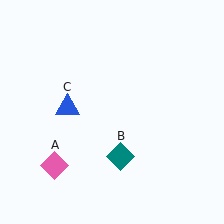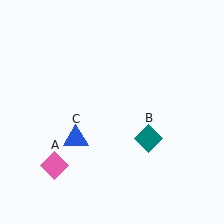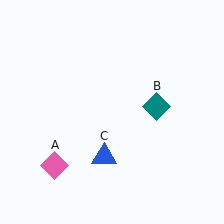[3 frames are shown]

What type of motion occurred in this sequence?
The teal diamond (object B), blue triangle (object C) rotated counterclockwise around the center of the scene.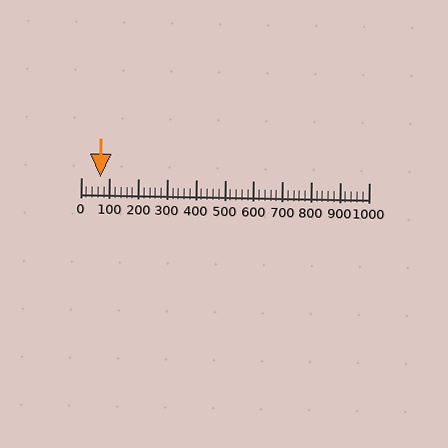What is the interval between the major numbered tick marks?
The major tick marks are spaced 100 units apart.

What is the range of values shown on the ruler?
The ruler shows values from 0 to 1000.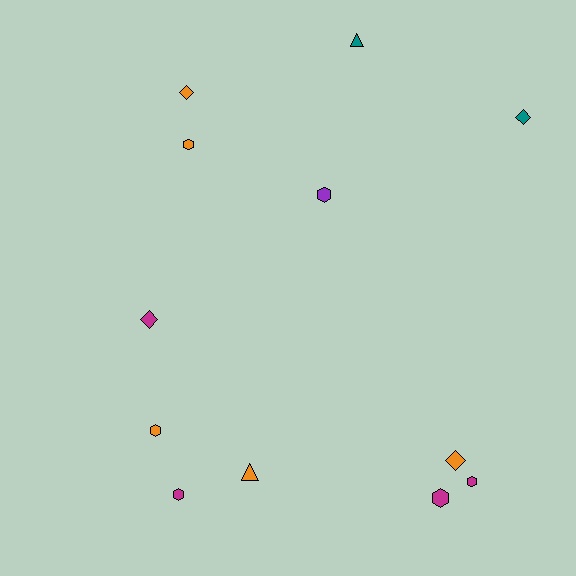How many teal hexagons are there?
There are no teal hexagons.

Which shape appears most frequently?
Hexagon, with 6 objects.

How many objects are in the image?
There are 12 objects.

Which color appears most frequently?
Orange, with 5 objects.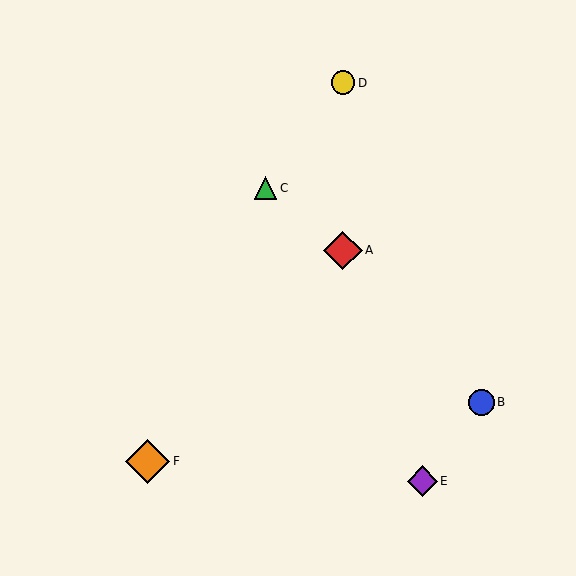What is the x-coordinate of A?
Object A is at x≈343.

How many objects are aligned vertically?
2 objects (A, D) are aligned vertically.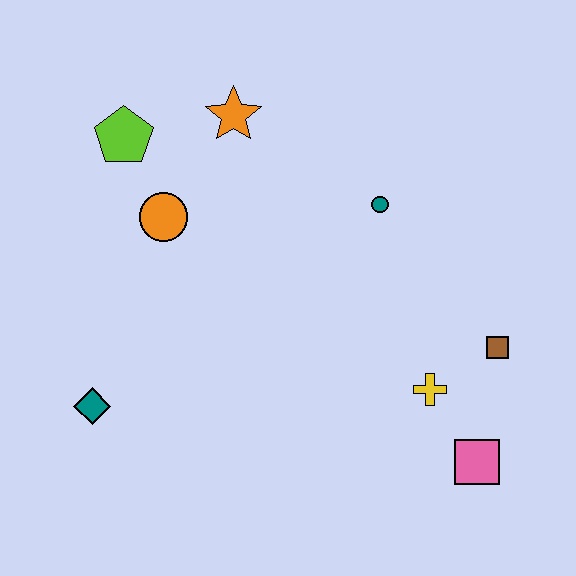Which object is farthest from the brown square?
The lime pentagon is farthest from the brown square.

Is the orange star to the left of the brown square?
Yes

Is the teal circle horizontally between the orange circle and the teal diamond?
No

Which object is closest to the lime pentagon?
The orange circle is closest to the lime pentagon.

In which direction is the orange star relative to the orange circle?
The orange star is above the orange circle.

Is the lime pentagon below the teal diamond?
No